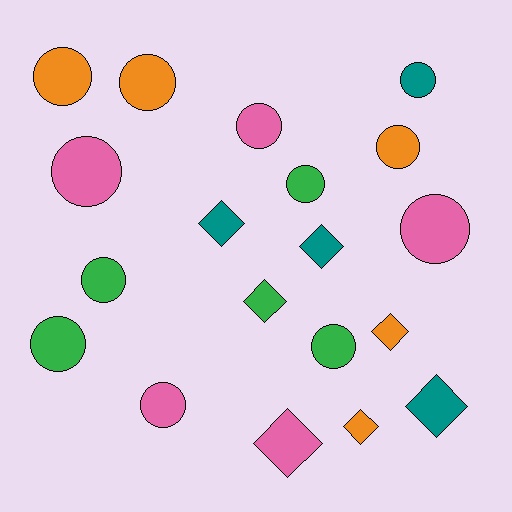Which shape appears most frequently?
Circle, with 12 objects.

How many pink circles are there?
There are 4 pink circles.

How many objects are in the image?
There are 19 objects.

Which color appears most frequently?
Pink, with 5 objects.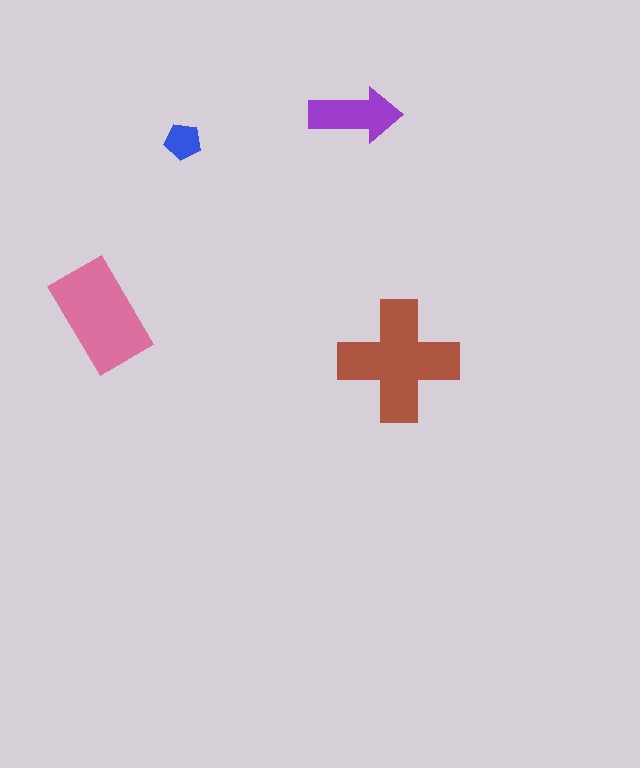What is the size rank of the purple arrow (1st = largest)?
3rd.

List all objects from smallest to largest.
The blue pentagon, the purple arrow, the pink rectangle, the brown cross.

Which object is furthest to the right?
The brown cross is rightmost.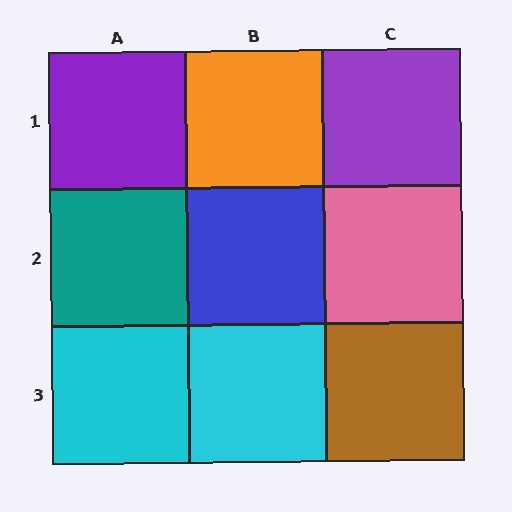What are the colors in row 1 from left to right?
Purple, orange, purple.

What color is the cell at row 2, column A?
Teal.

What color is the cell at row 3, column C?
Brown.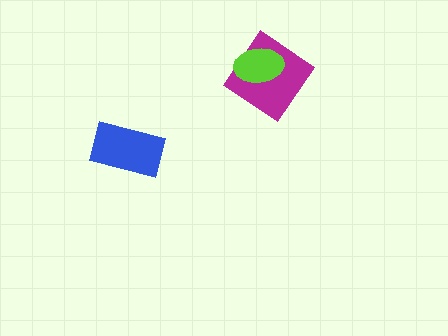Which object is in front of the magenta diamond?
The lime ellipse is in front of the magenta diamond.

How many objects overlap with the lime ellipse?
1 object overlaps with the lime ellipse.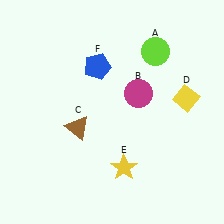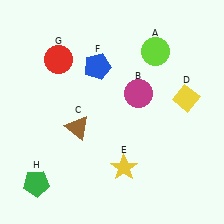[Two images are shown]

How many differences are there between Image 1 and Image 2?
There are 2 differences between the two images.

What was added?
A red circle (G), a green pentagon (H) were added in Image 2.